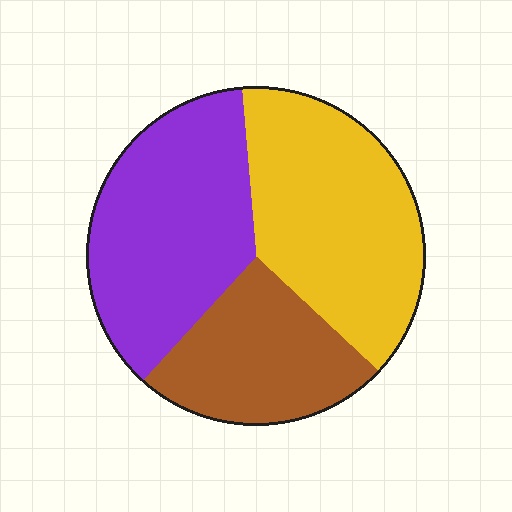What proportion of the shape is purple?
Purple covers about 35% of the shape.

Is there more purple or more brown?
Purple.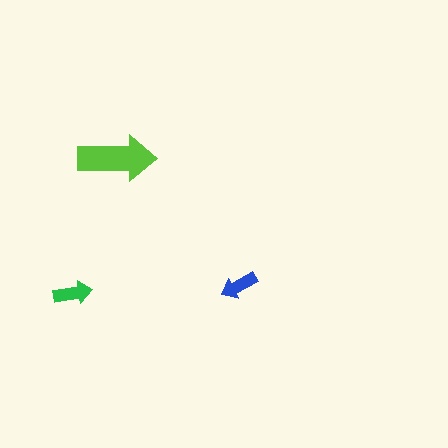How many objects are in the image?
There are 3 objects in the image.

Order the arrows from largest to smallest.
the lime one, the green one, the blue one.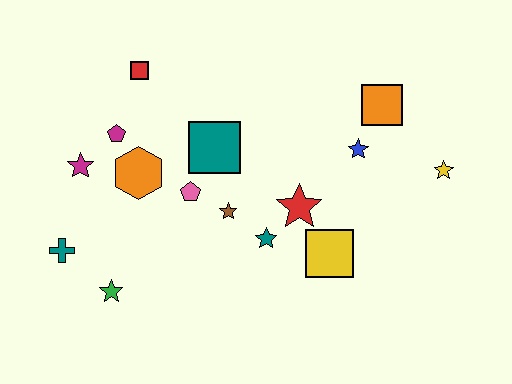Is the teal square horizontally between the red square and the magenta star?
No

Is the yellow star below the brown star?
No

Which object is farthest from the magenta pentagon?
The yellow star is farthest from the magenta pentagon.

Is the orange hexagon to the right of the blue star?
No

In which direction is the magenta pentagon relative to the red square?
The magenta pentagon is below the red square.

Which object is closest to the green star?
The teal cross is closest to the green star.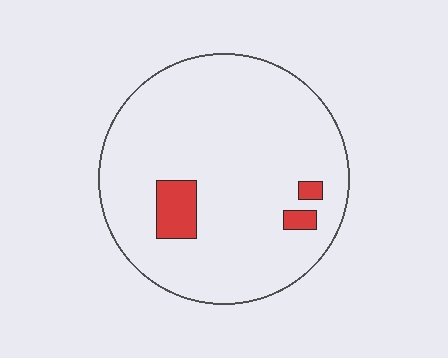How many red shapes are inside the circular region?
3.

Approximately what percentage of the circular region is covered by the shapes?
Approximately 5%.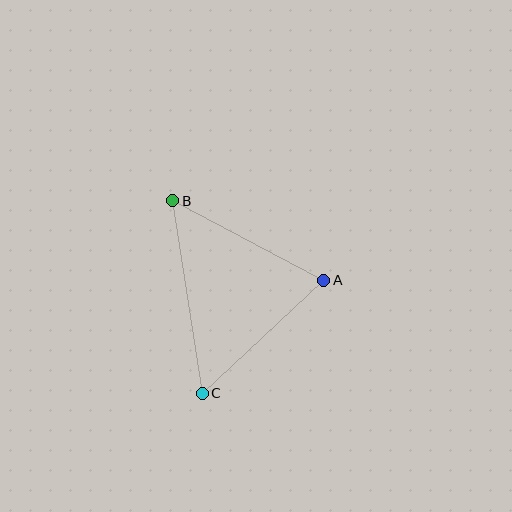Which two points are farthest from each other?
Points B and C are farthest from each other.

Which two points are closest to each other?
Points A and C are closest to each other.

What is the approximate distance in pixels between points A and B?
The distance between A and B is approximately 171 pixels.